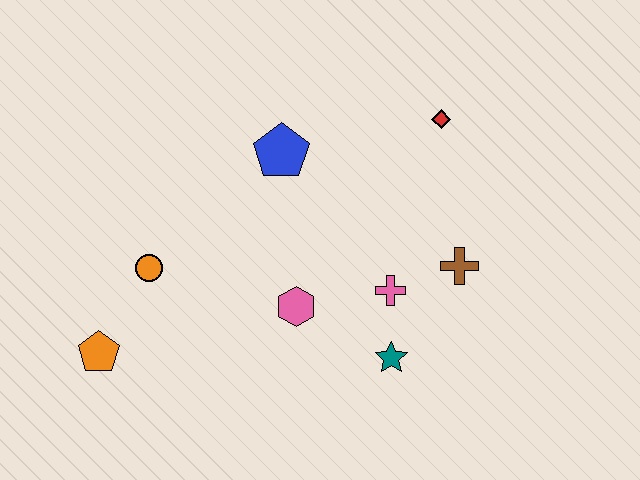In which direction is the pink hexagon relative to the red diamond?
The pink hexagon is below the red diamond.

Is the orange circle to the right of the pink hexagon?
No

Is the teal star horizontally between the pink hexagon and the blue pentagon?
No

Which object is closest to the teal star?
The pink cross is closest to the teal star.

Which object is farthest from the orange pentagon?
The red diamond is farthest from the orange pentagon.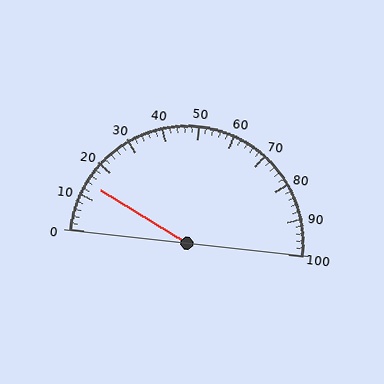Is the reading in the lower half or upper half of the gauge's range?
The reading is in the lower half of the range (0 to 100).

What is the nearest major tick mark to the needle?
The nearest major tick mark is 10.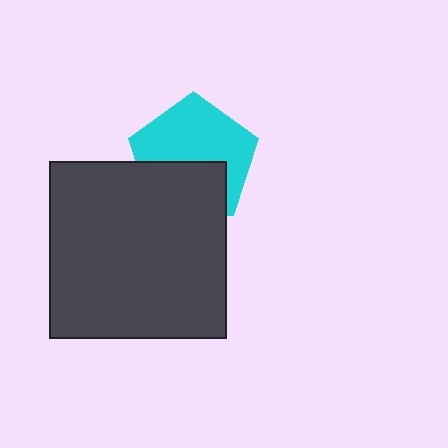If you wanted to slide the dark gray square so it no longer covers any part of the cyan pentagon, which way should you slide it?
Slide it down — that is the most direct way to separate the two shapes.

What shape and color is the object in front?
The object in front is a dark gray square.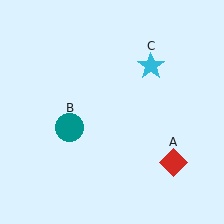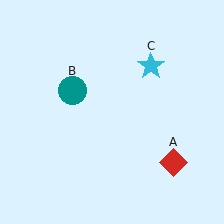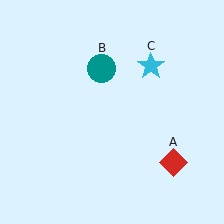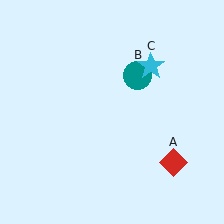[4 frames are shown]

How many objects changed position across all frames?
1 object changed position: teal circle (object B).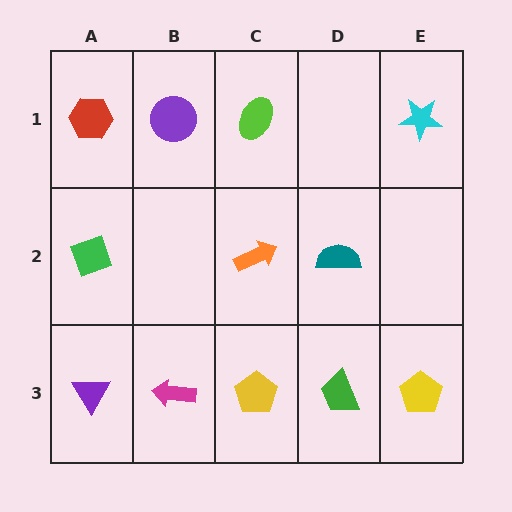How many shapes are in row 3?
5 shapes.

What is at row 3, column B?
A magenta arrow.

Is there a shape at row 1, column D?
No, that cell is empty.